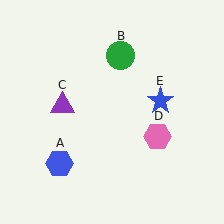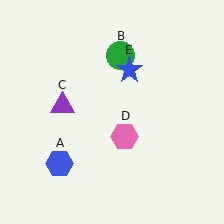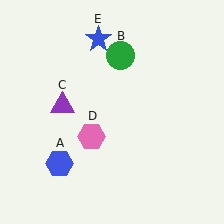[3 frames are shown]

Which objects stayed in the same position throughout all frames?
Blue hexagon (object A) and green circle (object B) and purple triangle (object C) remained stationary.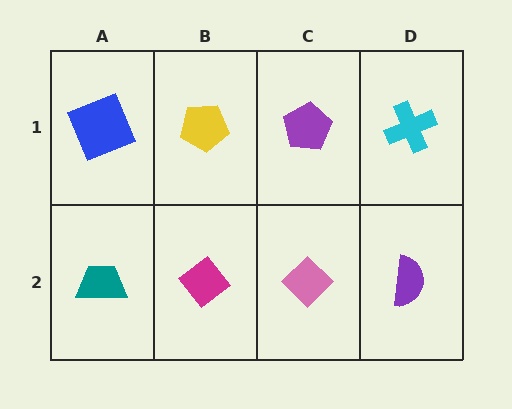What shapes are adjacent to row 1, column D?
A purple semicircle (row 2, column D), a purple pentagon (row 1, column C).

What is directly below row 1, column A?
A teal trapezoid.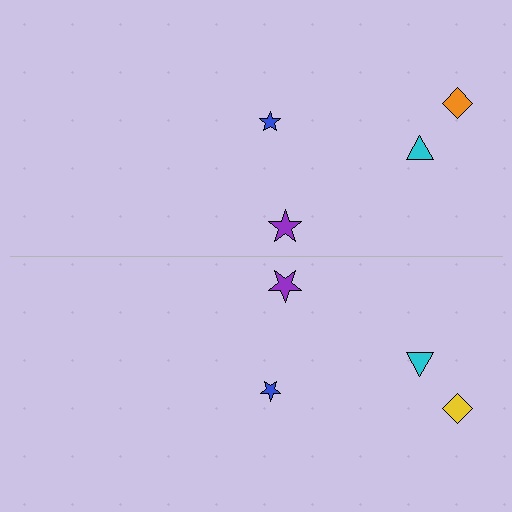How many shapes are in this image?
There are 8 shapes in this image.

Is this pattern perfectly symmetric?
No, the pattern is not perfectly symmetric. The yellow diamond on the bottom side breaks the symmetry — its mirror counterpart is orange.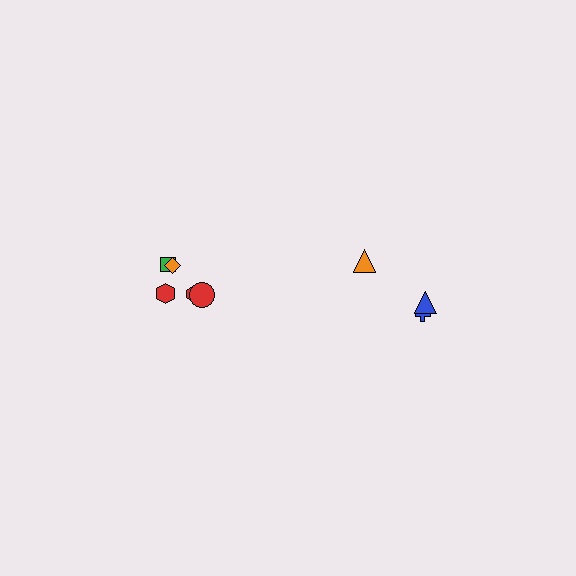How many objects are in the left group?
There are 5 objects.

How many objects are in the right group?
There are 3 objects.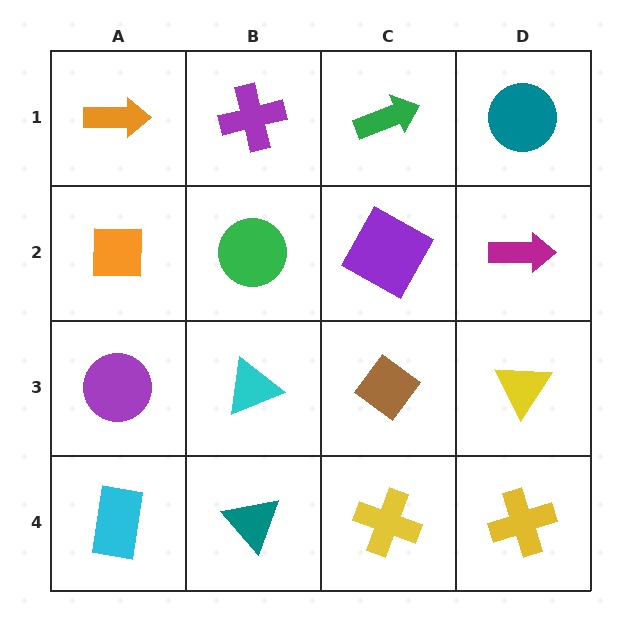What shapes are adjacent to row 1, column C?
A purple square (row 2, column C), a purple cross (row 1, column B), a teal circle (row 1, column D).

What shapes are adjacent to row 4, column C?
A brown diamond (row 3, column C), a teal triangle (row 4, column B), a yellow cross (row 4, column D).